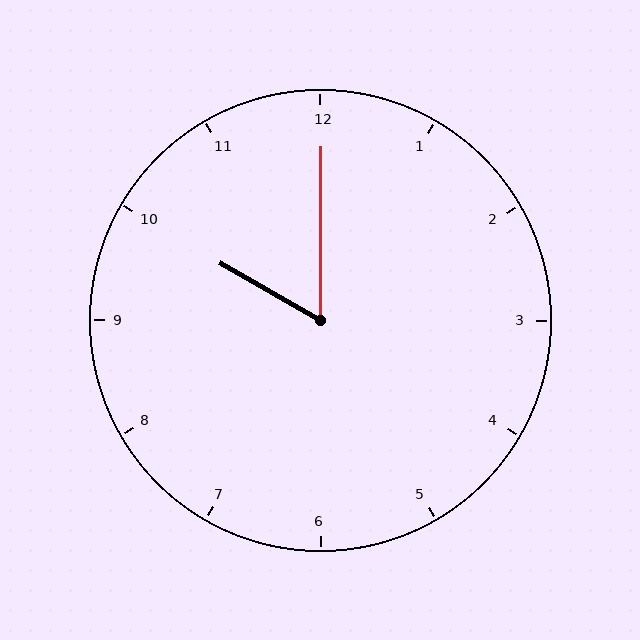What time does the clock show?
10:00.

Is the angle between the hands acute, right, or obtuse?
It is acute.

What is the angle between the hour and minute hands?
Approximately 60 degrees.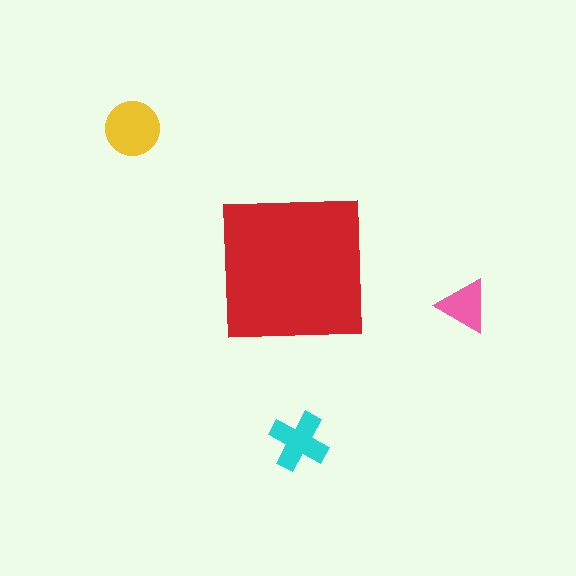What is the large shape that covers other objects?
A red square.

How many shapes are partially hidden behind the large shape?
0 shapes are partially hidden.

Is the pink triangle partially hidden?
No, the pink triangle is fully visible.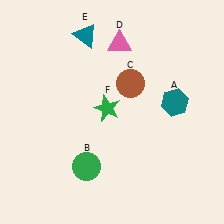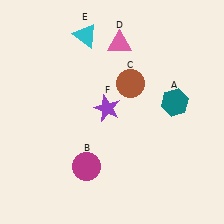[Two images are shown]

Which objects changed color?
B changed from green to magenta. E changed from teal to cyan. F changed from green to purple.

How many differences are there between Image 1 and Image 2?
There are 3 differences between the two images.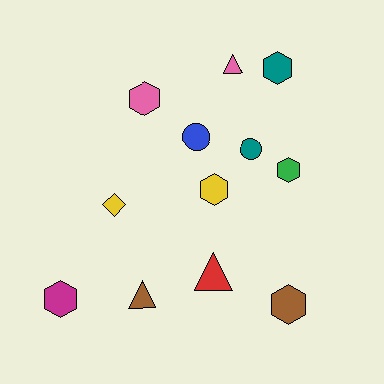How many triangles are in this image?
There are 3 triangles.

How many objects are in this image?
There are 12 objects.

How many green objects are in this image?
There is 1 green object.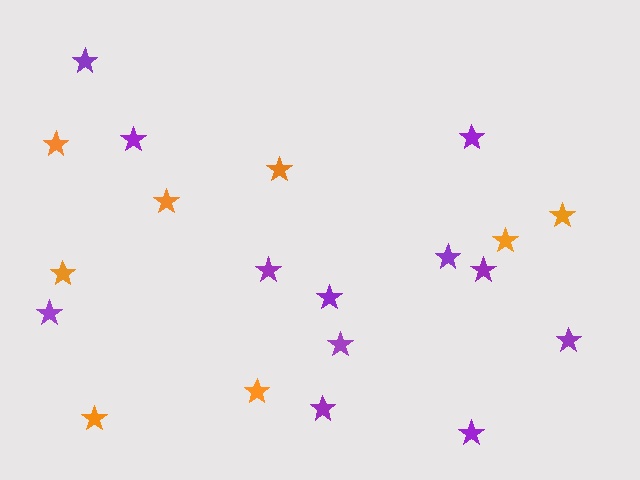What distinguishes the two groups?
There are 2 groups: one group of orange stars (8) and one group of purple stars (12).